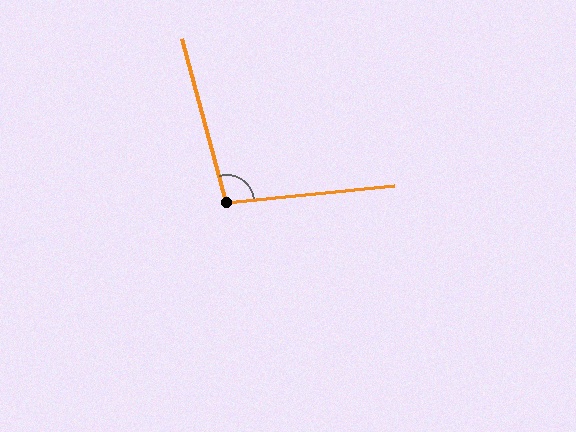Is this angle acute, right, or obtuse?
It is obtuse.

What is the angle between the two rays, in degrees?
Approximately 100 degrees.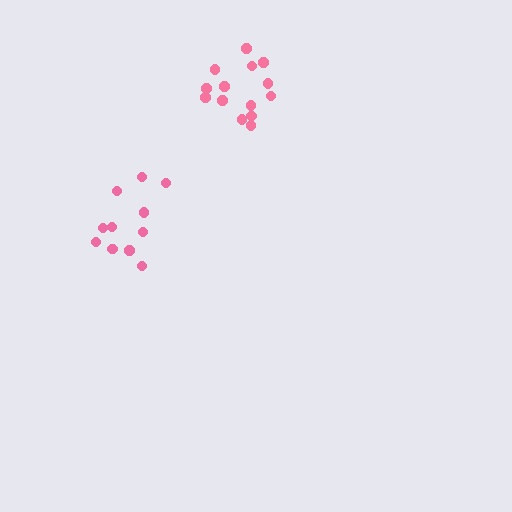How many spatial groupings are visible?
There are 2 spatial groupings.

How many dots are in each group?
Group 1: 11 dots, Group 2: 14 dots (25 total).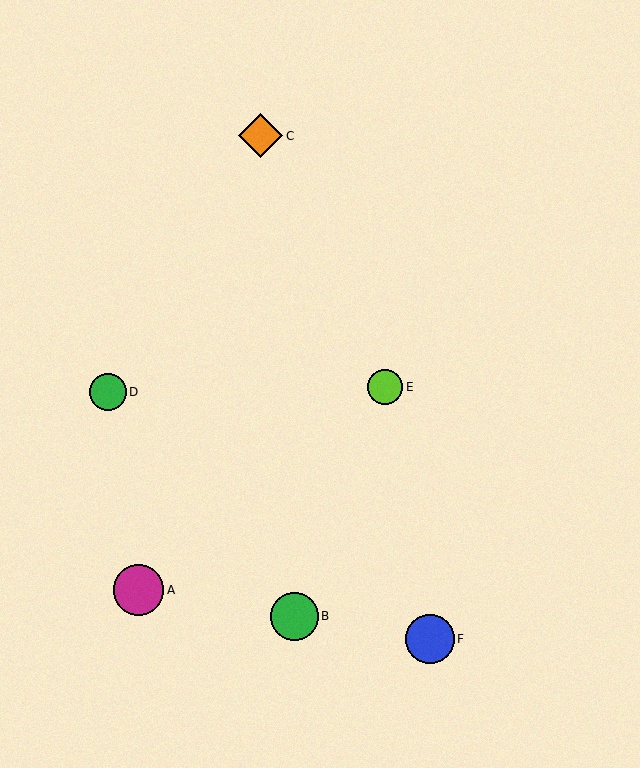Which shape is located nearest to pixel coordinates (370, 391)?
The lime circle (labeled E) at (385, 387) is nearest to that location.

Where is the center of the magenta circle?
The center of the magenta circle is at (139, 590).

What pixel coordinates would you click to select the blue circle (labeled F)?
Click at (430, 639) to select the blue circle F.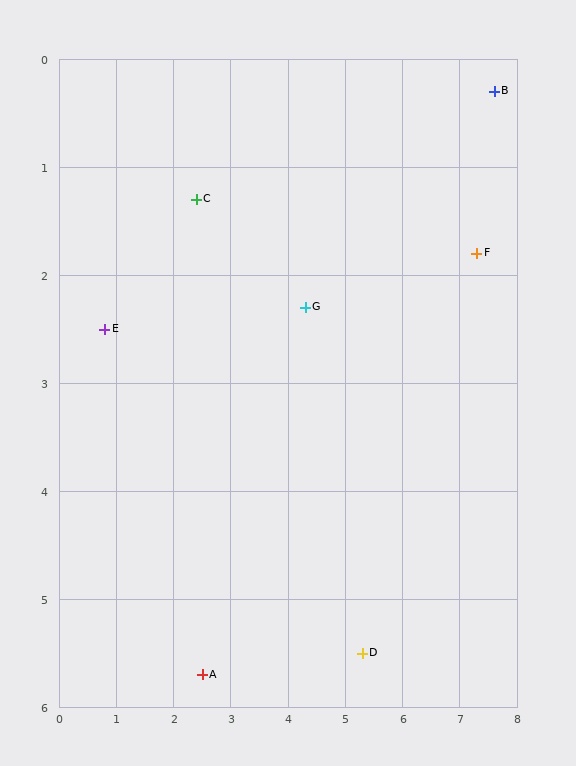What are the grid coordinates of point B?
Point B is at approximately (7.6, 0.3).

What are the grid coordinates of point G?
Point G is at approximately (4.3, 2.3).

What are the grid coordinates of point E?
Point E is at approximately (0.8, 2.5).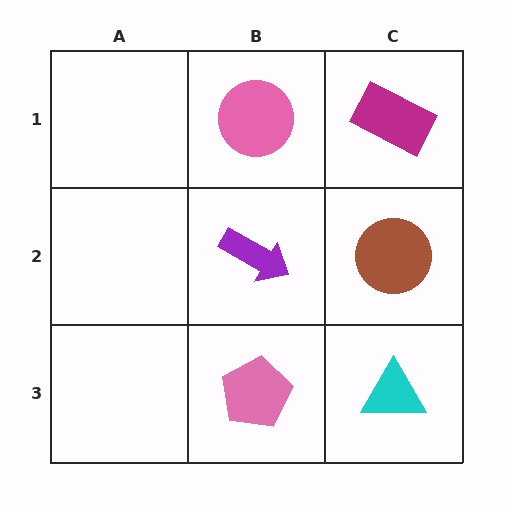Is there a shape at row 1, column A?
No, that cell is empty.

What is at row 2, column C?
A brown circle.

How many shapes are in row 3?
2 shapes.